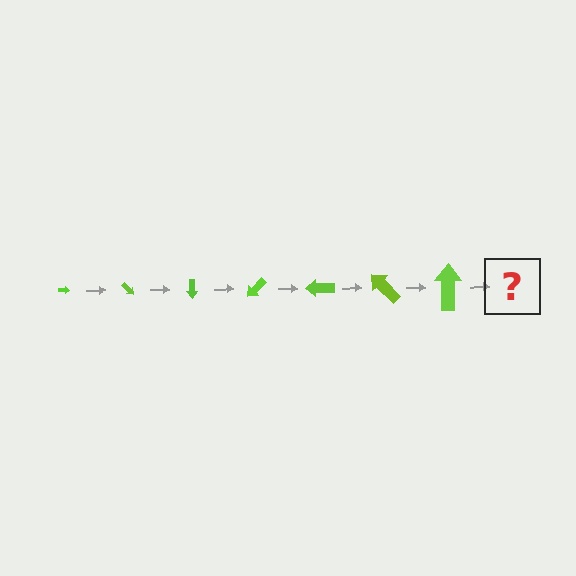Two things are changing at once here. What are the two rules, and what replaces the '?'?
The two rules are that the arrow grows larger each step and it rotates 45 degrees each step. The '?' should be an arrow, larger than the previous one and rotated 315 degrees from the start.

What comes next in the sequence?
The next element should be an arrow, larger than the previous one and rotated 315 degrees from the start.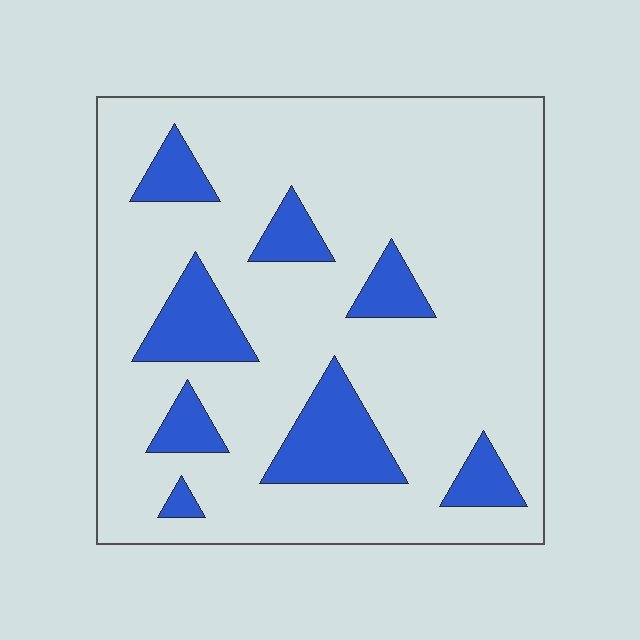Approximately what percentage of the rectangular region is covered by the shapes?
Approximately 20%.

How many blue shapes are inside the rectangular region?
8.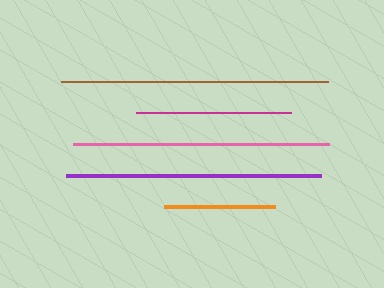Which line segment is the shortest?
The orange line is the shortest at approximately 111 pixels.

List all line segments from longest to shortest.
From longest to shortest: brown, pink, purple, magenta, orange.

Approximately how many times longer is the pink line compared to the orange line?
The pink line is approximately 2.3 times the length of the orange line.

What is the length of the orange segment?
The orange segment is approximately 111 pixels long.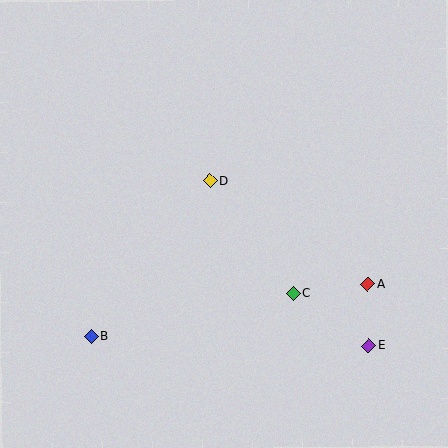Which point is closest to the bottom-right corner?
Point E is closest to the bottom-right corner.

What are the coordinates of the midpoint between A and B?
The midpoint between A and B is at (229, 311).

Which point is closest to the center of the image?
Point D at (210, 181) is closest to the center.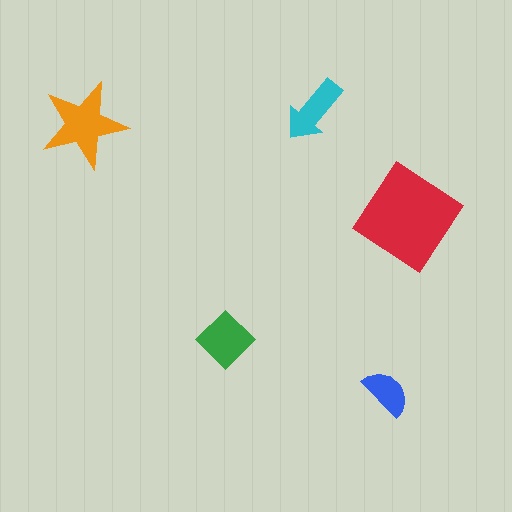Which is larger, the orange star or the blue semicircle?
The orange star.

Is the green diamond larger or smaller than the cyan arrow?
Larger.